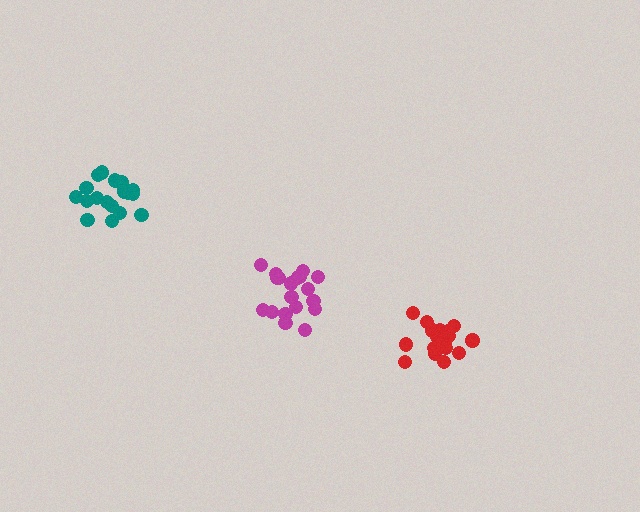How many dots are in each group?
Group 1: 18 dots, Group 2: 19 dots, Group 3: 19 dots (56 total).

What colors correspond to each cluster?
The clusters are colored: red, magenta, teal.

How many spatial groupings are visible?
There are 3 spatial groupings.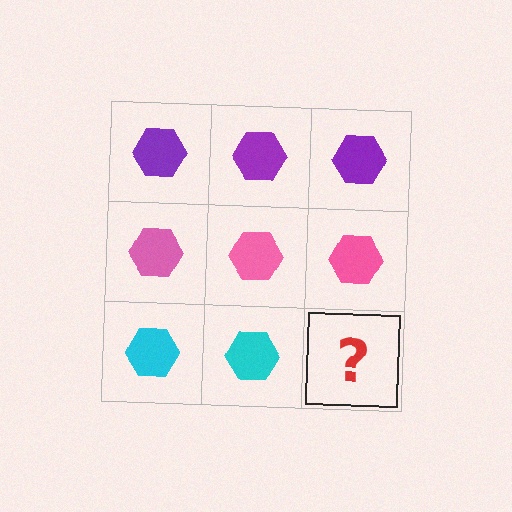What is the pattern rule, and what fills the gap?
The rule is that each row has a consistent color. The gap should be filled with a cyan hexagon.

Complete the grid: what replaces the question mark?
The question mark should be replaced with a cyan hexagon.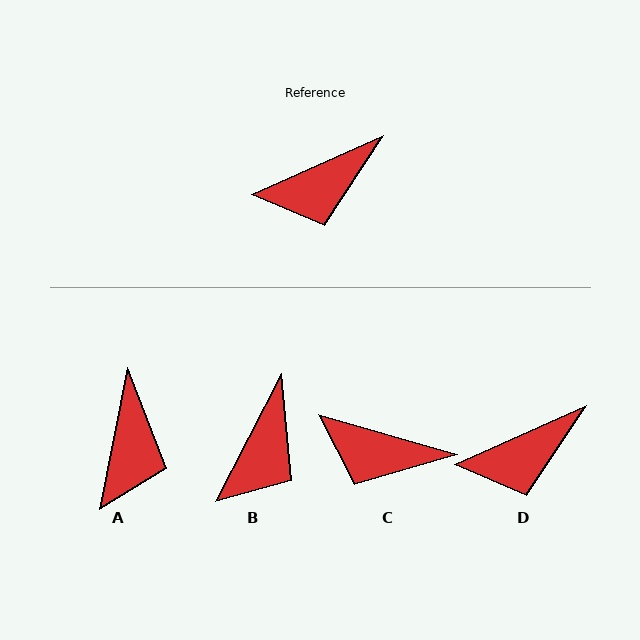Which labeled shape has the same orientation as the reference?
D.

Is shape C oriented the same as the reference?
No, it is off by about 40 degrees.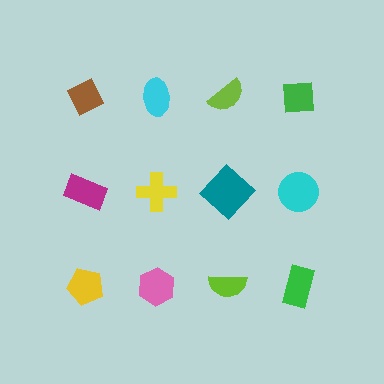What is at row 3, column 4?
A green rectangle.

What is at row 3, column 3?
A lime semicircle.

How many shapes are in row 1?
4 shapes.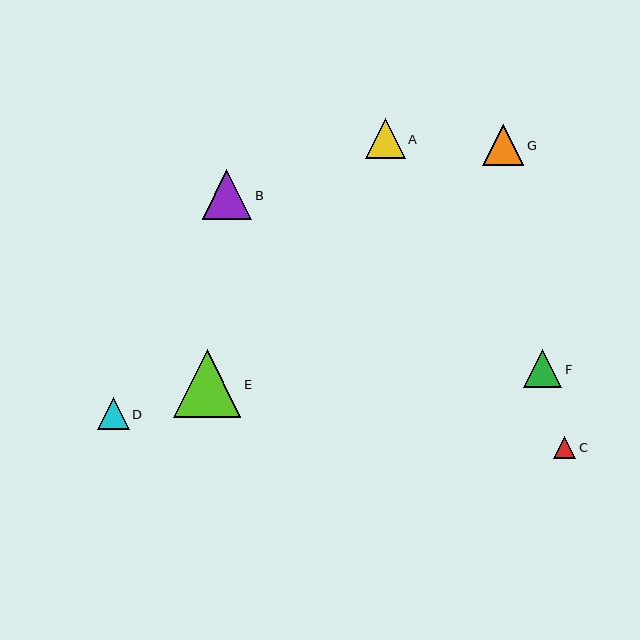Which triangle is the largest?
Triangle E is the largest with a size of approximately 68 pixels.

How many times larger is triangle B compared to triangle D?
Triangle B is approximately 1.6 times the size of triangle D.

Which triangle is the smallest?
Triangle C is the smallest with a size of approximately 22 pixels.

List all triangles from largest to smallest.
From largest to smallest: E, B, G, A, F, D, C.